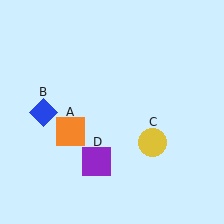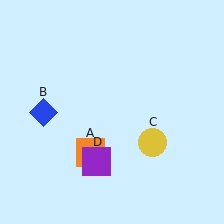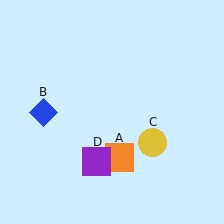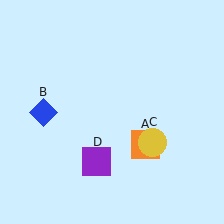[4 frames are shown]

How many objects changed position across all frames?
1 object changed position: orange square (object A).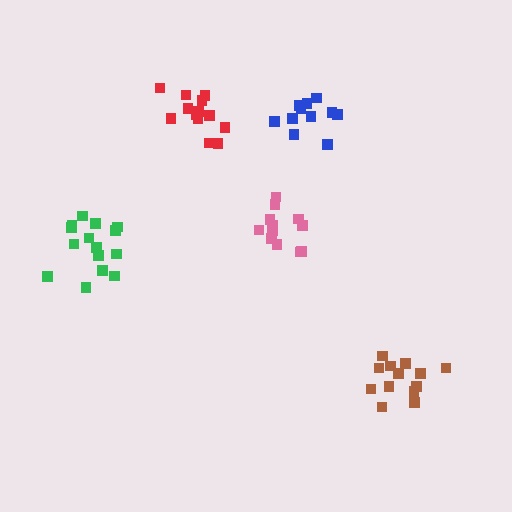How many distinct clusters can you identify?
There are 5 distinct clusters.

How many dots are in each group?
Group 1: 11 dots, Group 2: 13 dots, Group 3: 15 dots, Group 4: 12 dots, Group 5: 14 dots (65 total).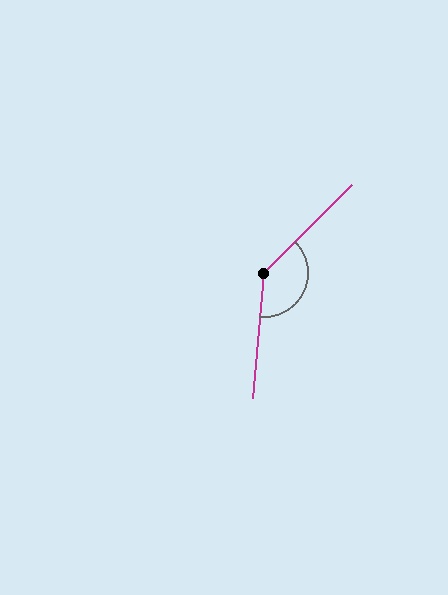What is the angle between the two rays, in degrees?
Approximately 140 degrees.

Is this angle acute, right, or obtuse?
It is obtuse.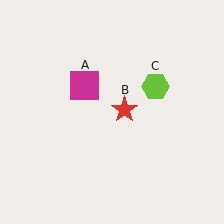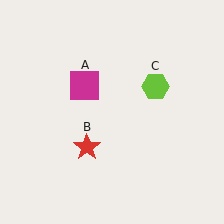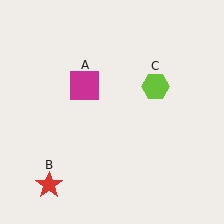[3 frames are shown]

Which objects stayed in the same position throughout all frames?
Magenta square (object A) and lime hexagon (object C) remained stationary.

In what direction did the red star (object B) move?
The red star (object B) moved down and to the left.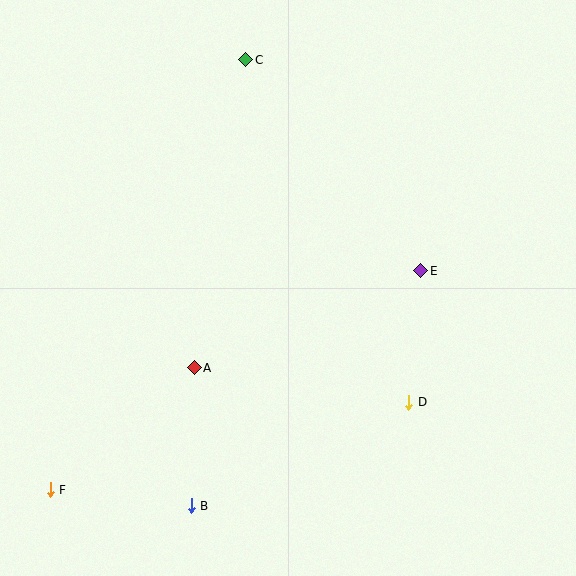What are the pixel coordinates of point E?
Point E is at (421, 271).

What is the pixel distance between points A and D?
The distance between A and D is 217 pixels.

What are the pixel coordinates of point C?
Point C is at (246, 60).